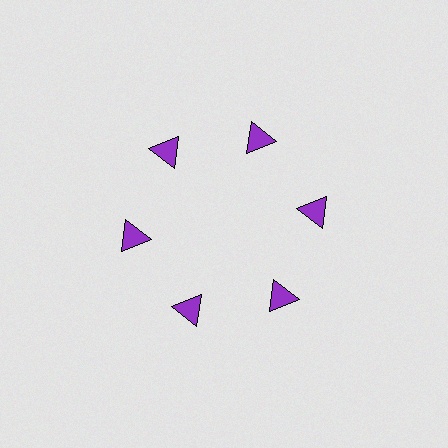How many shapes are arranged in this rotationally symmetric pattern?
There are 6 shapes, arranged in 6 groups of 1.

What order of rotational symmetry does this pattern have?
This pattern has 6-fold rotational symmetry.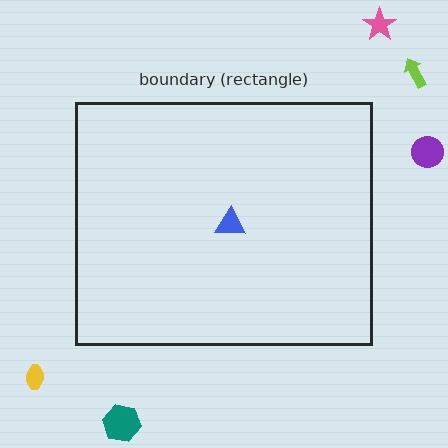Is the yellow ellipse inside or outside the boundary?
Outside.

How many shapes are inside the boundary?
1 inside, 5 outside.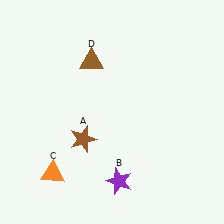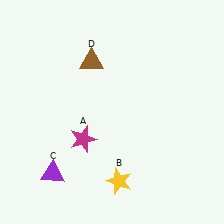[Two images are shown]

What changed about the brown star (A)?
In Image 1, A is brown. In Image 2, it changed to magenta.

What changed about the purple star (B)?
In Image 1, B is purple. In Image 2, it changed to yellow.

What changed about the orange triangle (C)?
In Image 1, C is orange. In Image 2, it changed to purple.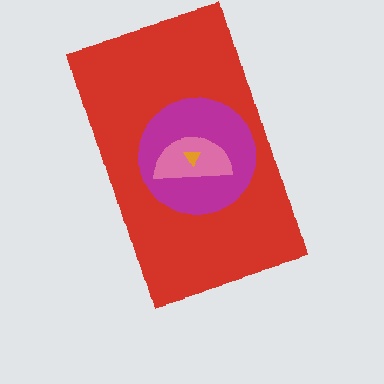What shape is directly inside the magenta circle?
The pink semicircle.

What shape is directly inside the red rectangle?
The magenta circle.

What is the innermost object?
The orange triangle.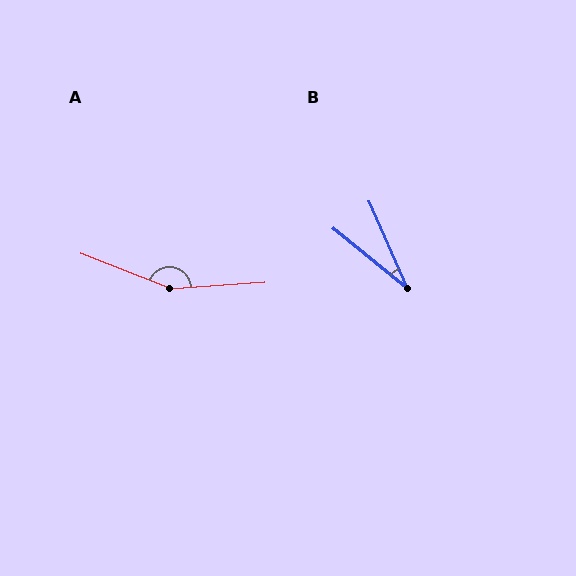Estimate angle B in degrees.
Approximately 28 degrees.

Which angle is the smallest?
B, at approximately 28 degrees.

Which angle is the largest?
A, at approximately 155 degrees.